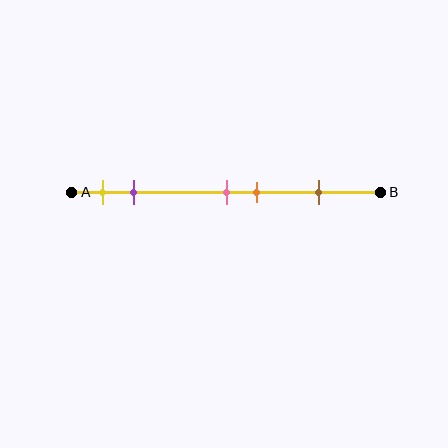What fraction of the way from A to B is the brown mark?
The brown mark is approximately 80% (0.8) of the way from A to B.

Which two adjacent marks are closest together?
The pink and orange marks are the closest adjacent pair.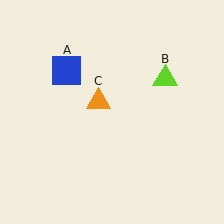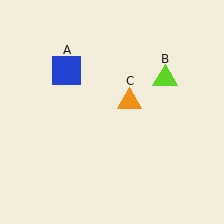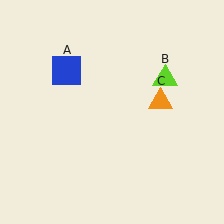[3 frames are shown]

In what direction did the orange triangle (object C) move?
The orange triangle (object C) moved right.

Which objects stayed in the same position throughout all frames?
Blue square (object A) and lime triangle (object B) remained stationary.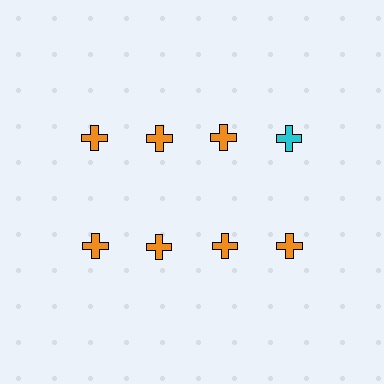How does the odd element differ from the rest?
It has a different color: cyan instead of orange.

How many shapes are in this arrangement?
There are 8 shapes arranged in a grid pattern.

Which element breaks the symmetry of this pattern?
The cyan cross in the top row, second from right column breaks the symmetry. All other shapes are orange crosses.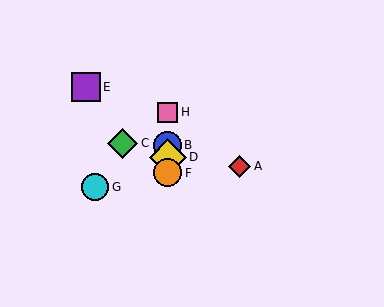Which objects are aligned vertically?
Objects B, D, F, H are aligned vertically.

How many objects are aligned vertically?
4 objects (B, D, F, H) are aligned vertically.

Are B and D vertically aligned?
Yes, both are at x≈168.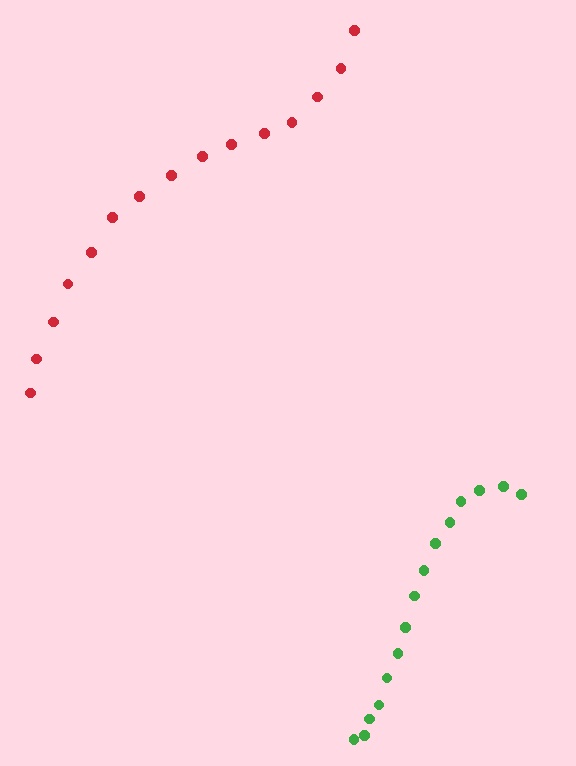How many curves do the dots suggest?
There are 2 distinct paths.